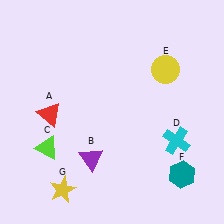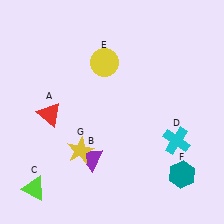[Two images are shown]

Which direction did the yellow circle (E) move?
The yellow circle (E) moved left.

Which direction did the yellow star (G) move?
The yellow star (G) moved up.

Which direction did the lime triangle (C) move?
The lime triangle (C) moved down.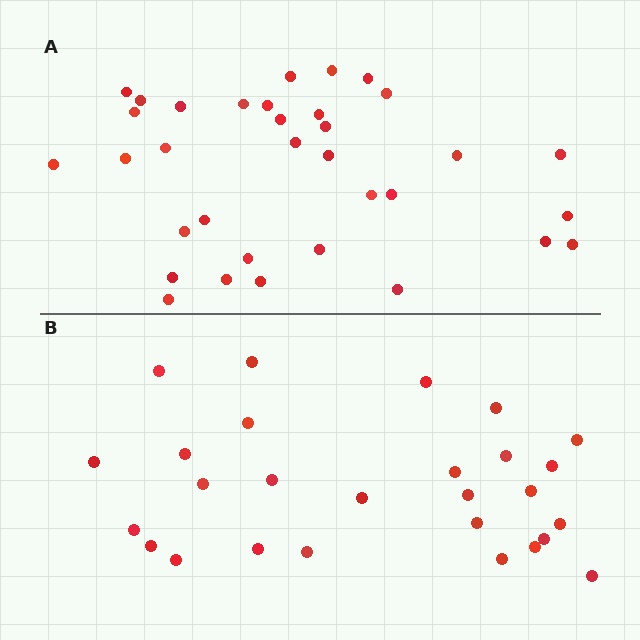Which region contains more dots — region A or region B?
Region A (the top region) has more dots.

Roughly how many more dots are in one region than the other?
Region A has roughly 8 or so more dots than region B.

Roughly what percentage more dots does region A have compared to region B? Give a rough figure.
About 25% more.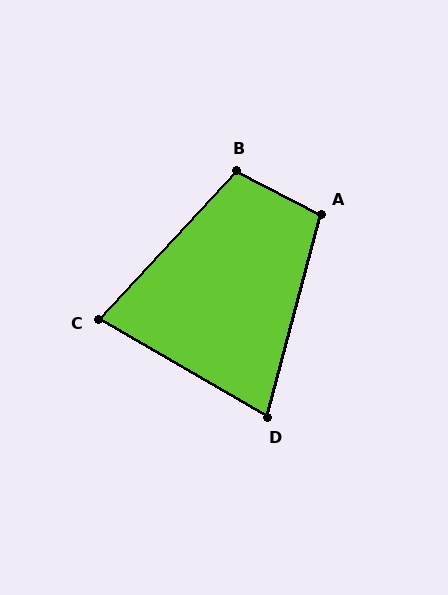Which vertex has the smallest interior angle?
D, at approximately 75 degrees.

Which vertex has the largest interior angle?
B, at approximately 105 degrees.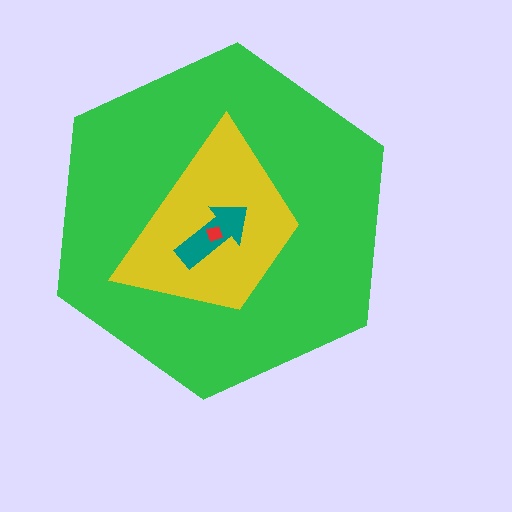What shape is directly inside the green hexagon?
The yellow trapezoid.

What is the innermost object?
The red square.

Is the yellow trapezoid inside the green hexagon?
Yes.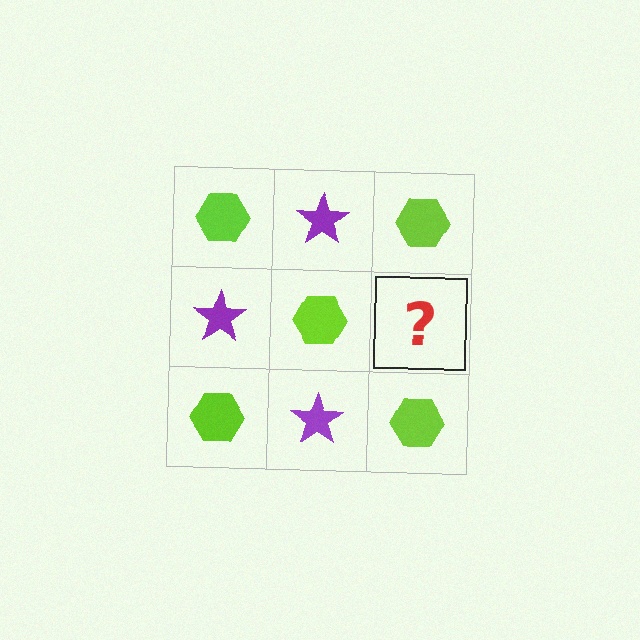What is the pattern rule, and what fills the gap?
The rule is that it alternates lime hexagon and purple star in a checkerboard pattern. The gap should be filled with a purple star.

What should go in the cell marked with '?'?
The missing cell should contain a purple star.